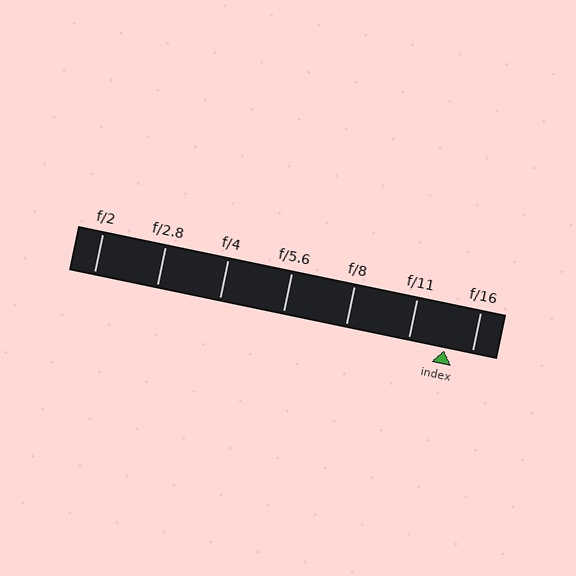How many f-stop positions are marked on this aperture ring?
There are 7 f-stop positions marked.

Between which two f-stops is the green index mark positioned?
The index mark is between f/11 and f/16.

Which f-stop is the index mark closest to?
The index mark is closest to f/16.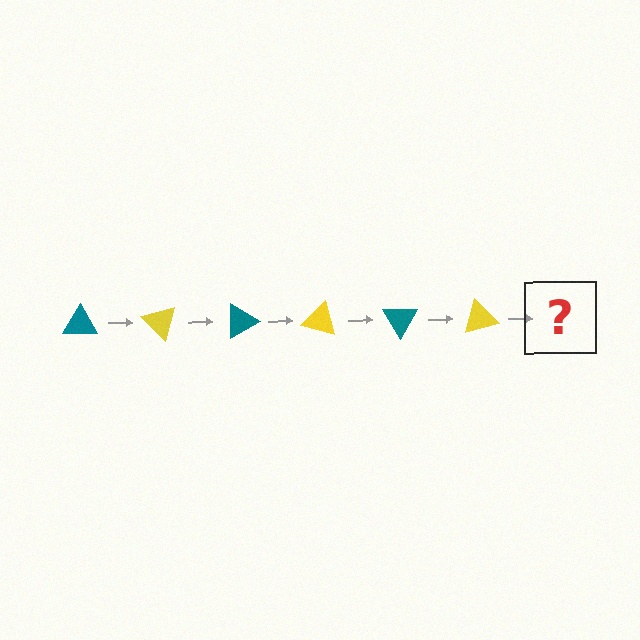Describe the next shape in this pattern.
It should be a teal triangle, rotated 270 degrees from the start.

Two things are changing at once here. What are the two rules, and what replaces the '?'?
The two rules are that it rotates 45 degrees each step and the color cycles through teal and yellow. The '?' should be a teal triangle, rotated 270 degrees from the start.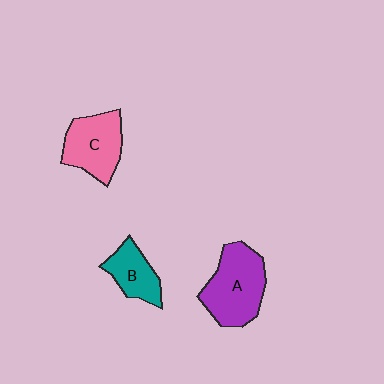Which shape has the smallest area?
Shape B (teal).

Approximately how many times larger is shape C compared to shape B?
Approximately 1.4 times.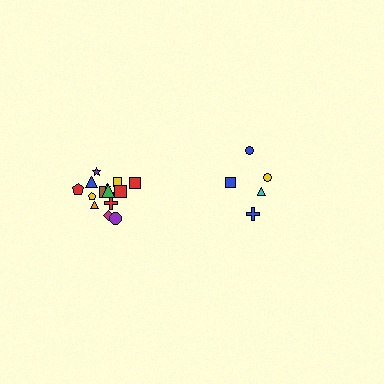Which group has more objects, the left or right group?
The left group.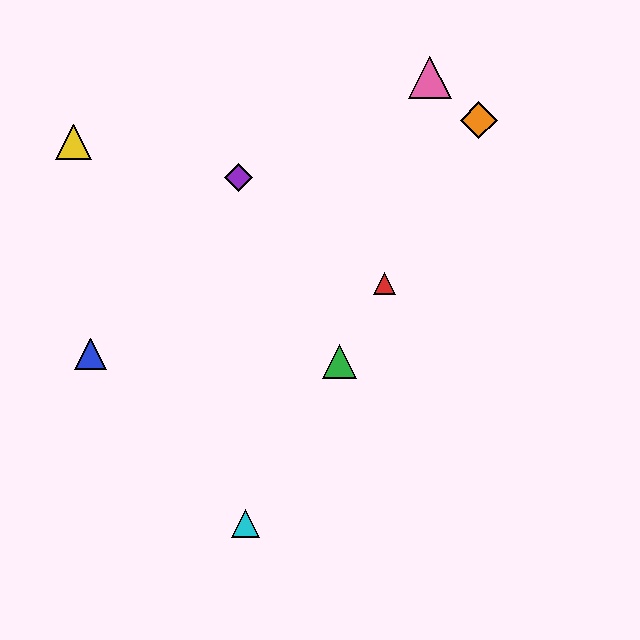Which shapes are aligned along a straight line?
The red triangle, the green triangle, the orange diamond, the cyan triangle are aligned along a straight line.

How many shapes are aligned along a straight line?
4 shapes (the red triangle, the green triangle, the orange diamond, the cyan triangle) are aligned along a straight line.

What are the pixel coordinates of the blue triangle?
The blue triangle is at (91, 354).